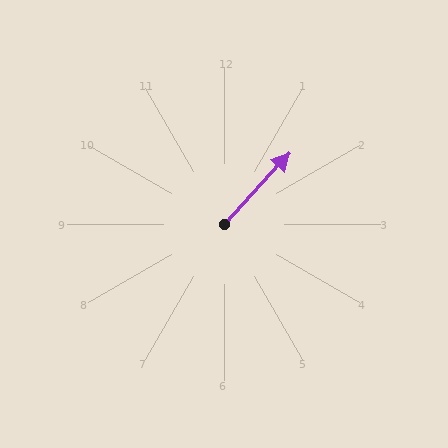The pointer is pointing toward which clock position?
Roughly 1 o'clock.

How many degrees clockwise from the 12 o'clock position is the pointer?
Approximately 43 degrees.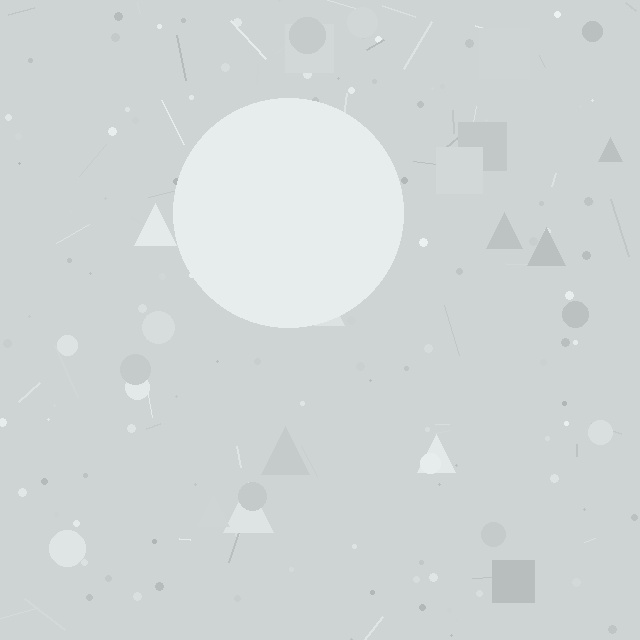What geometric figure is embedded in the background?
A circle is embedded in the background.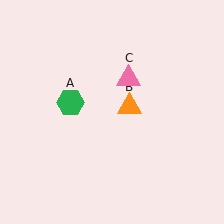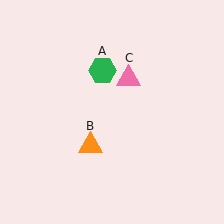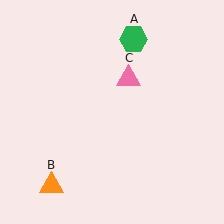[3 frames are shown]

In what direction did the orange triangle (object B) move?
The orange triangle (object B) moved down and to the left.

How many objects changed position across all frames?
2 objects changed position: green hexagon (object A), orange triangle (object B).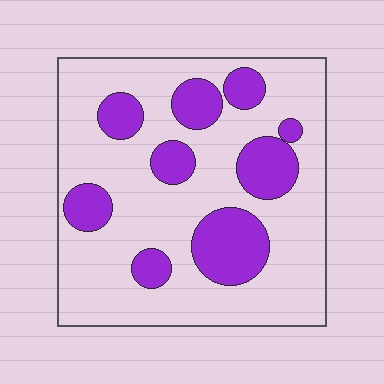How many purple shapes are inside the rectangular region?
9.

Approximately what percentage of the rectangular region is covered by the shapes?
Approximately 25%.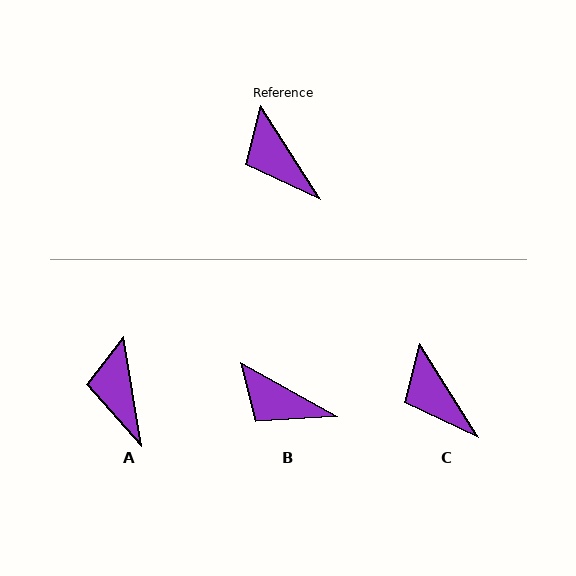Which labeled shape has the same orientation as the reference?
C.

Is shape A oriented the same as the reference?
No, it is off by about 23 degrees.